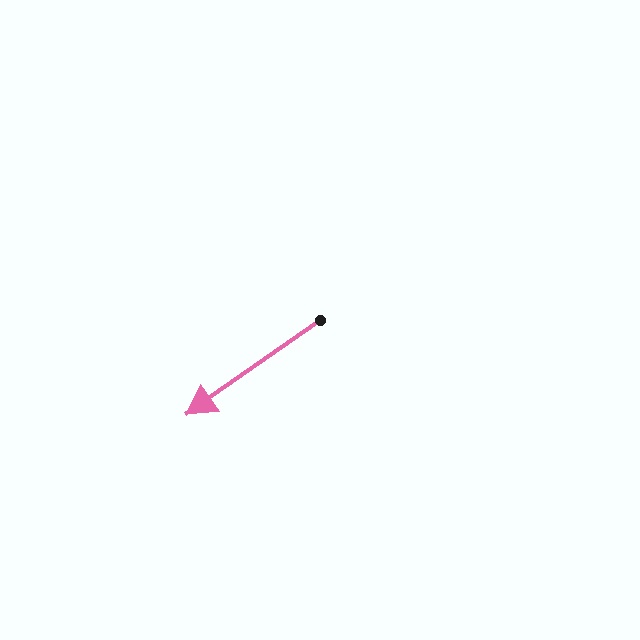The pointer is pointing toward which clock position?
Roughly 8 o'clock.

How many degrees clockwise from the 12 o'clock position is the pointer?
Approximately 235 degrees.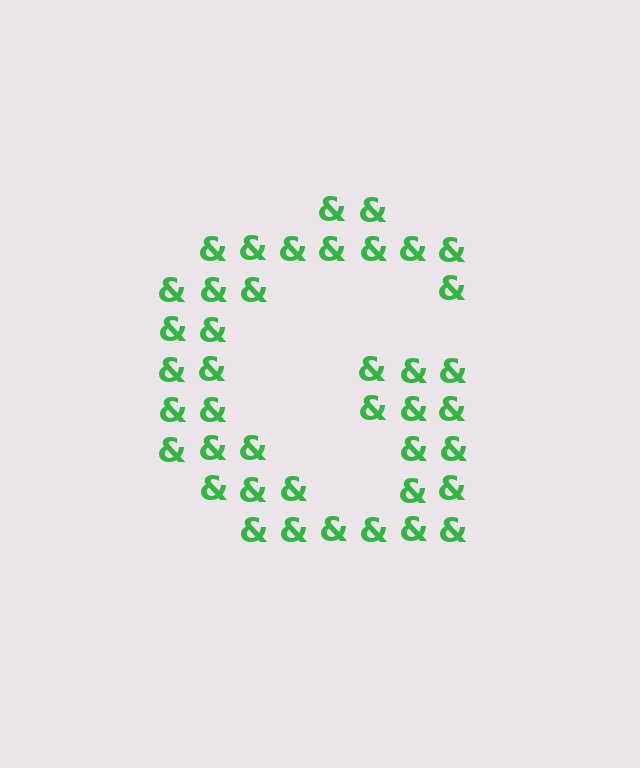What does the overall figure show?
The overall figure shows the letter G.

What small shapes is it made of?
It is made of small ampersands.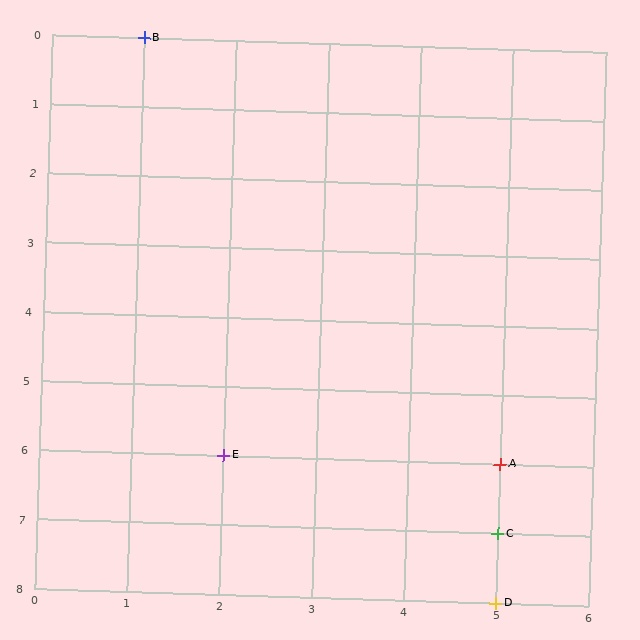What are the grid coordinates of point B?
Point B is at grid coordinates (1, 0).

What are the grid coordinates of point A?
Point A is at grid coordinates (5, 6).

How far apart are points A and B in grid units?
Points A and B are 4 columns and 6 rows apart (about 7.2 grid units diagonally).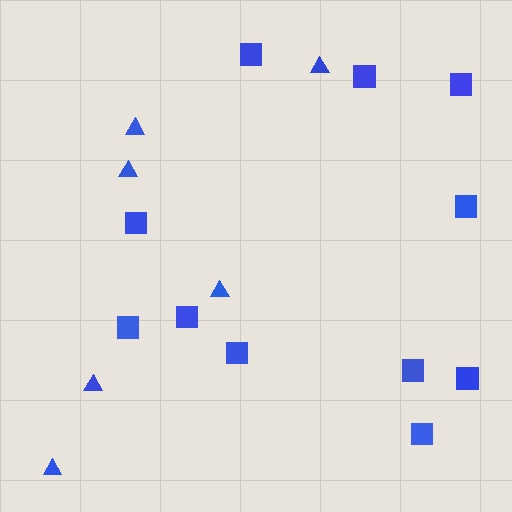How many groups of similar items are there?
There are 2 groups: one group of triangles (6) and one group of squares (11).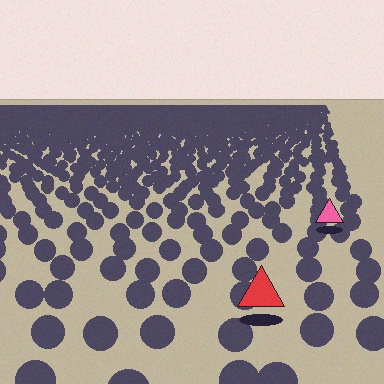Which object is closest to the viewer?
The red triangle is closest. The texture marks near it are larger and more spread out.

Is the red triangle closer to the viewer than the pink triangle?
Yes. The red triangle is closer — you can tell from the texture gradient: the ground texture is coarser near it.